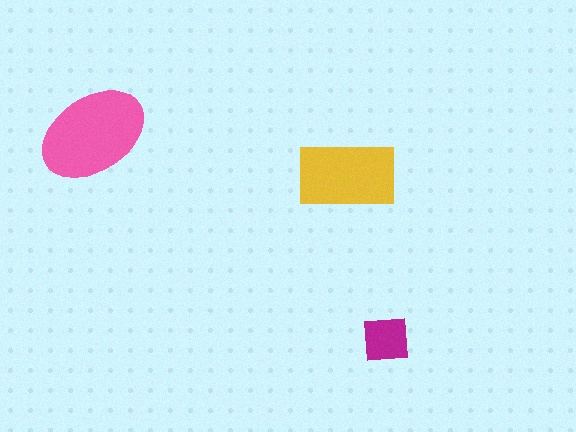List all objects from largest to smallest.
The pink ellipse, the yellow rectangle, the magenta square.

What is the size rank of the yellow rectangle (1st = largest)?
2nd.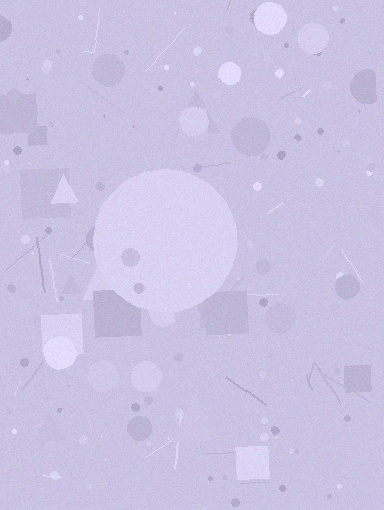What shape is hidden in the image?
A circle is hidden in the image.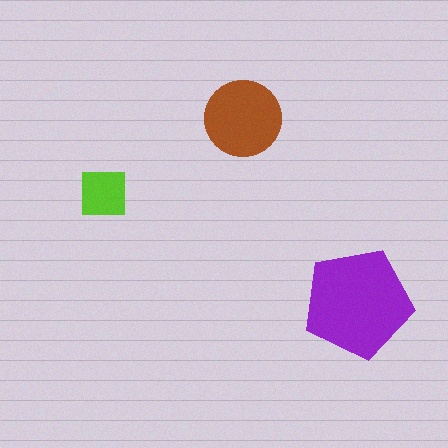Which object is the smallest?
The lime square.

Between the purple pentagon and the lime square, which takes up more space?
The purple pentagon.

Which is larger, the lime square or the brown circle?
The brown circle.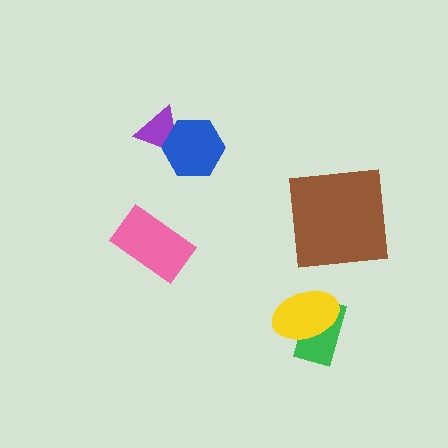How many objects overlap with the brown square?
0 objects overlap with the brown square.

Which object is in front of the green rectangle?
The yellow ellipse is in front of the green rectangle.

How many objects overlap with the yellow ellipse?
1 object overlaps with the yellow ellipse.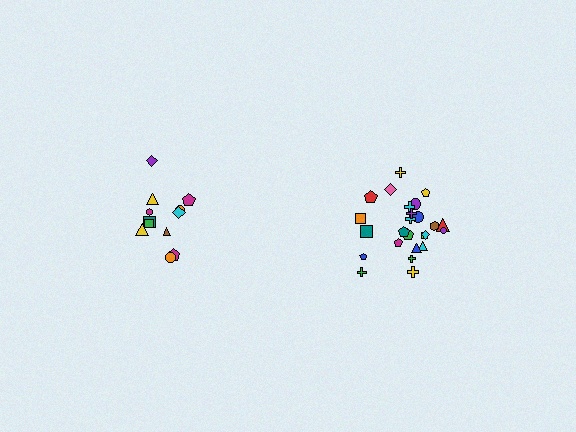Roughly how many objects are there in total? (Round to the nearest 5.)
Roughly 35 objects in total.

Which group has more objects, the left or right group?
The right group.